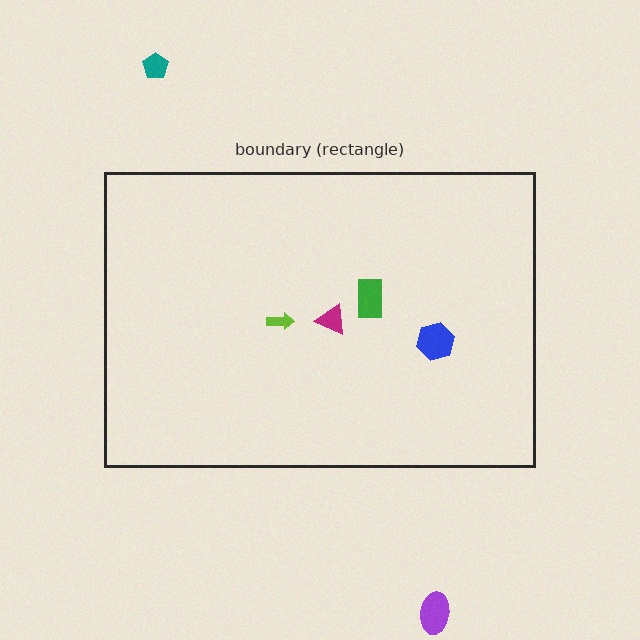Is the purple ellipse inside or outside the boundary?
Outside.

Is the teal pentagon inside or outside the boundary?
Outside.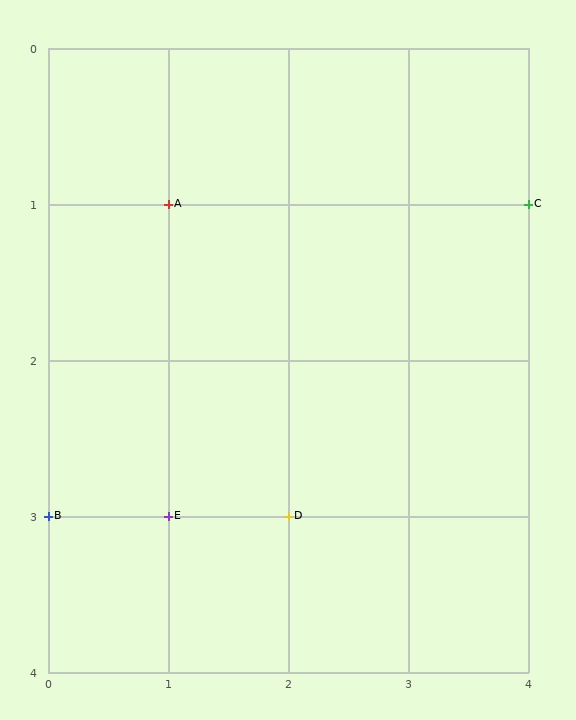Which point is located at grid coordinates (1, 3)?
Point E is at (1, 3).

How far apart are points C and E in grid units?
Points C and E are 3 columns and 2 rows apart (about 3.6 grid units diagonally).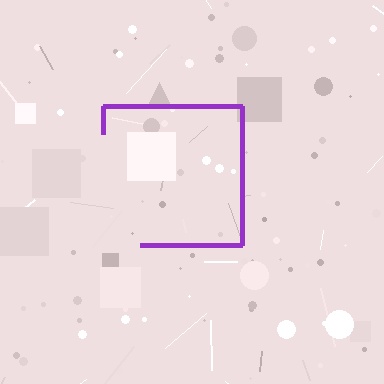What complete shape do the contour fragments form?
The contour fragments form a square.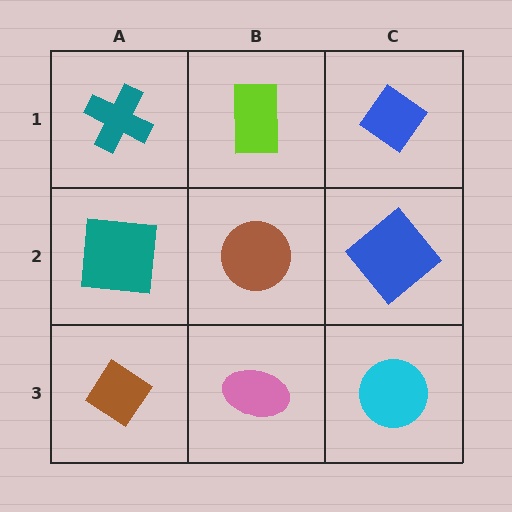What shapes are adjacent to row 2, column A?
A teal cross (row 1, column A), a brown diamond (row 3, column A), a brown circle (row 2, column B).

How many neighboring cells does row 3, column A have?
2.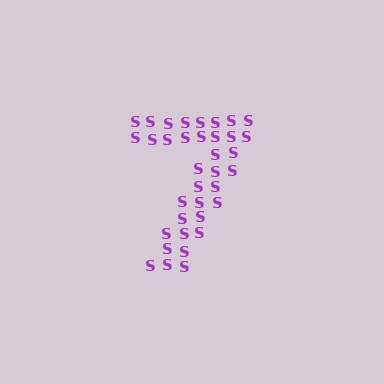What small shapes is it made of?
It is made of small letter S's.